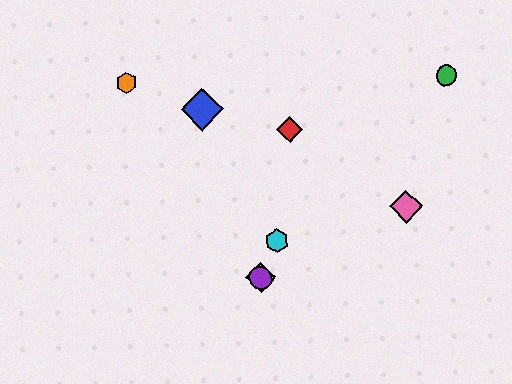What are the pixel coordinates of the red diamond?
The red diamond is at (290, 129).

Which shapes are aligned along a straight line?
The yellow diamond, the purple circle, the cyan hexagon are aligned along a straight line.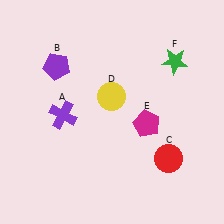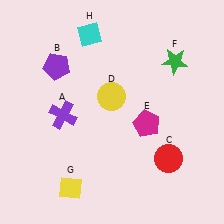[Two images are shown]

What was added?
A yellow diamond (G), a cyan diamond (H) were added in Image 2.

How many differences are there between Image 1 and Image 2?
There are 2 differences between the two images.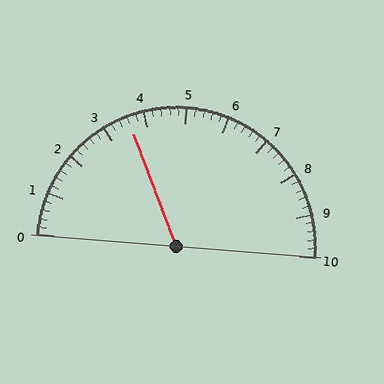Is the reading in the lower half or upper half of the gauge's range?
The reading is in the lower half of the range (0 to 10).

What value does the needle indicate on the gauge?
The needle indicates approximately 3.6.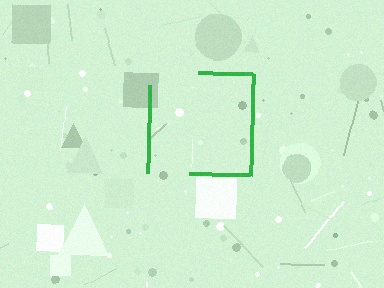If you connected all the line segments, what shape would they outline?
They would outline a square.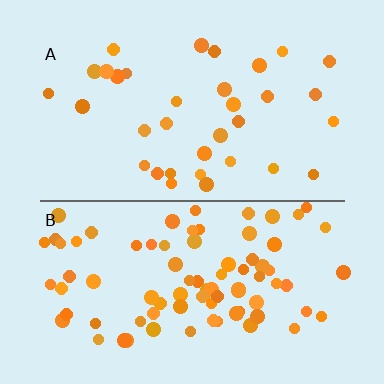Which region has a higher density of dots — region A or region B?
B (the bottom).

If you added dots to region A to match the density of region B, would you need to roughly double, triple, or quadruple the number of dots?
Approximately double.